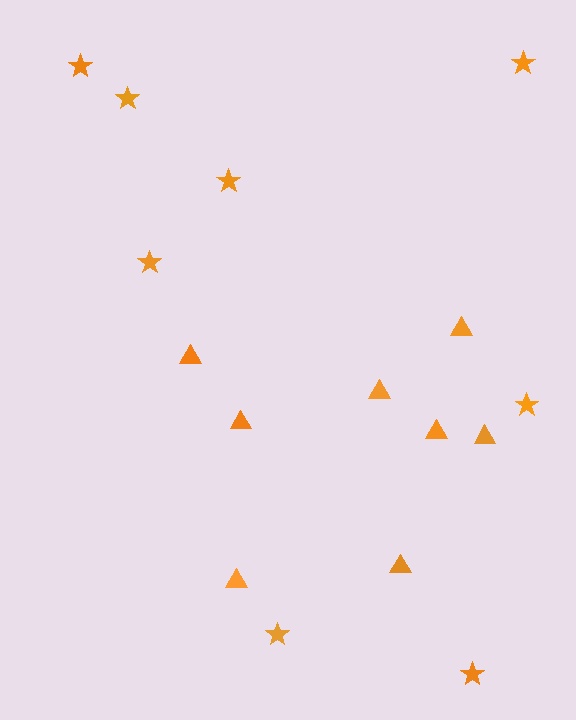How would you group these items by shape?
There are 2 groups: one group of triangles (8) and one group of stars (8).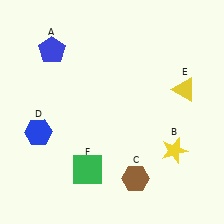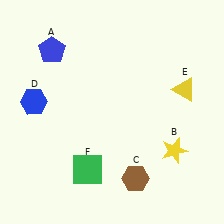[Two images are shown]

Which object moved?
The blue hexagon (D) moved up.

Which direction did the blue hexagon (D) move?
The blue hexagon (D) moved up.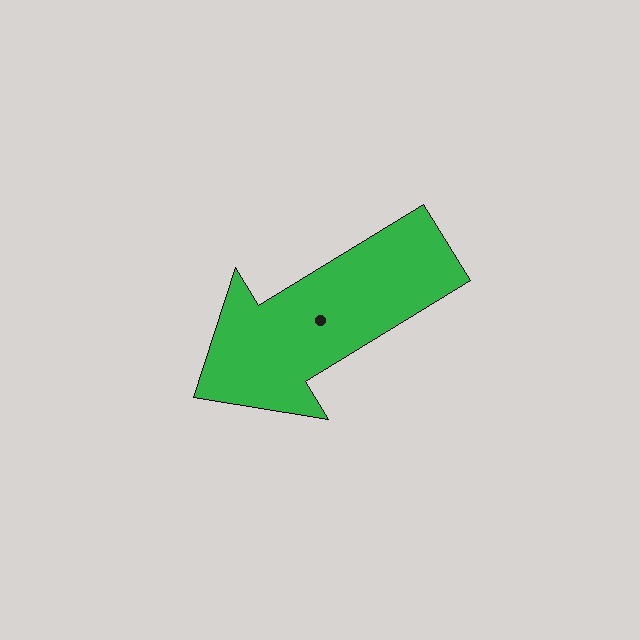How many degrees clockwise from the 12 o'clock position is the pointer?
Approximately 239 degrees.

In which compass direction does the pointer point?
Southwest.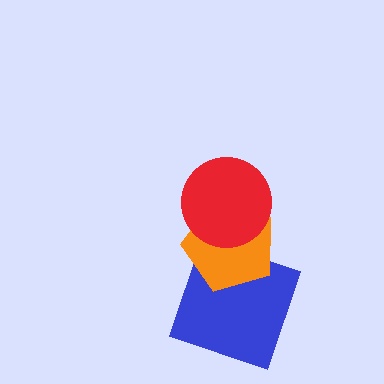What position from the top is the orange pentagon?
The orange pentagon is 2nd from the top.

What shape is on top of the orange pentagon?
The red circle is on top of the orange pentagon.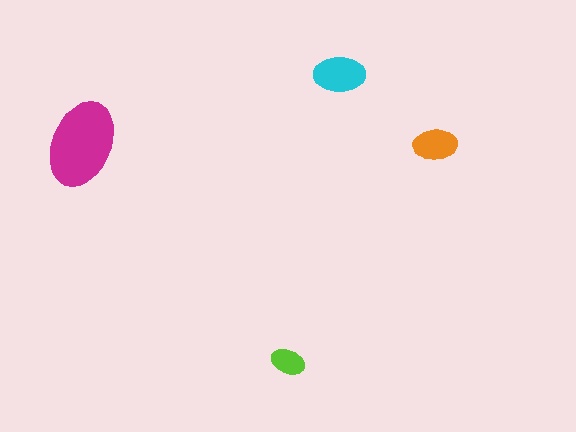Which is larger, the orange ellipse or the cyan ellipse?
The cyan one.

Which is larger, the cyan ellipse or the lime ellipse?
The cyan one.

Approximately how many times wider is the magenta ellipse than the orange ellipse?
About 2 times wider.